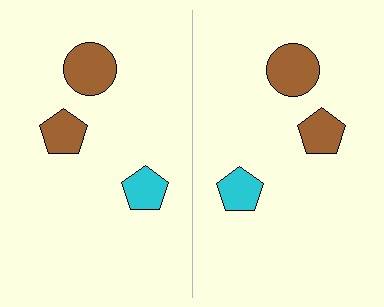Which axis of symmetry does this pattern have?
The pattern has a vertical axis of symmetry running through the center of the image.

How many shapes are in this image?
There are 6 shapes in this image.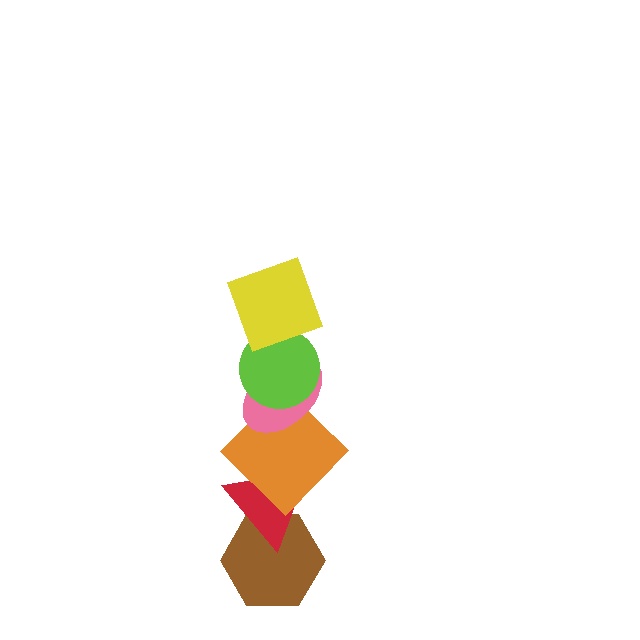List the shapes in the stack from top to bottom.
From top to bottom: the yellow square, the lime circle, the pink ellipse, the orange diamond, the red triangle, the brown hexagon.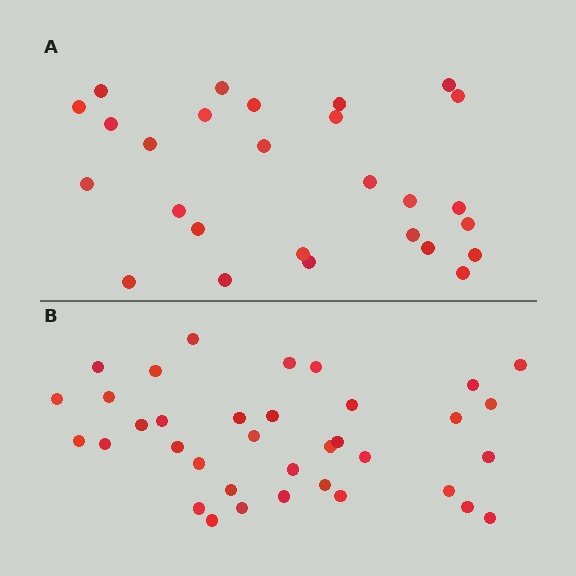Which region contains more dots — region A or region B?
Region B (the bottom region) has more dots.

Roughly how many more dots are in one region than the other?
Region B has roughly 8 or so more dots than region A.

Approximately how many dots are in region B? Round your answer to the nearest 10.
About 40 dots. (The exact count is 36, which rounds to 40.)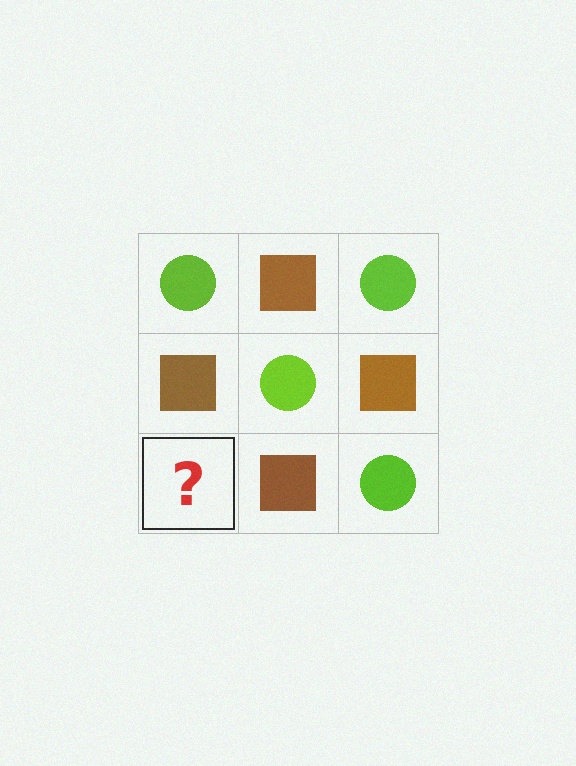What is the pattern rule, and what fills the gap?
The rule is that it alternates lime circle and brown square in a checkerboard pattern. The gap should be filled with a lime circle.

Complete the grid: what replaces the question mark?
The question mark should be replaced with a lime circle.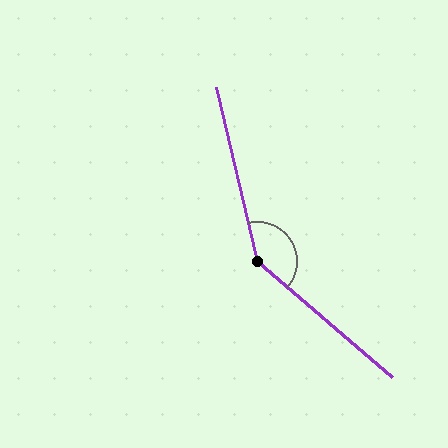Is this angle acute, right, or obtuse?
It is obtuse.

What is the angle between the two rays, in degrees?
Approximately 144 degrees.